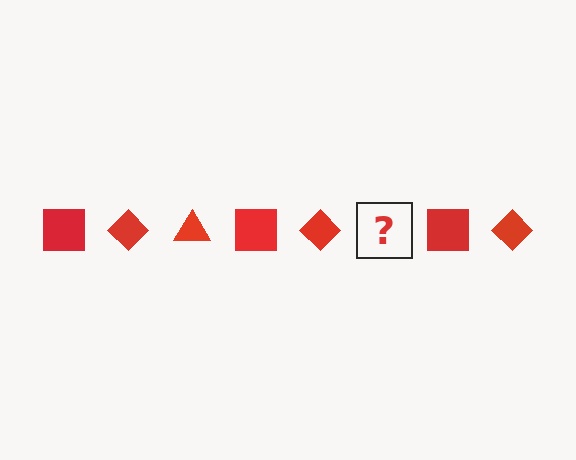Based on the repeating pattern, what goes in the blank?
The blank should be a red triangle.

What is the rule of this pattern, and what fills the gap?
The rule is that the pattern cycles through square, diamond, triangle shapes in red. The gap should be filled with a red triangle.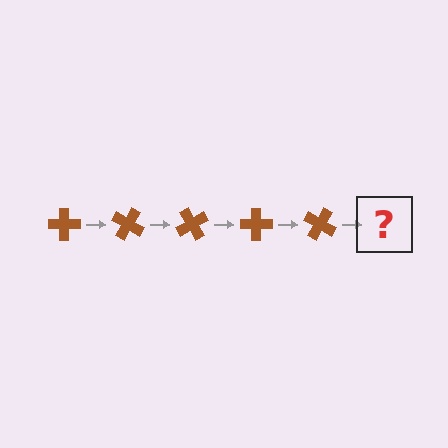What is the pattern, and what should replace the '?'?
The pattern is that the cross rotates 30 degrees each step. The '?' should be a brown cross rotated 150 degrees.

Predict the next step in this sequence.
The next step is a brown cross rotated 150 degrees.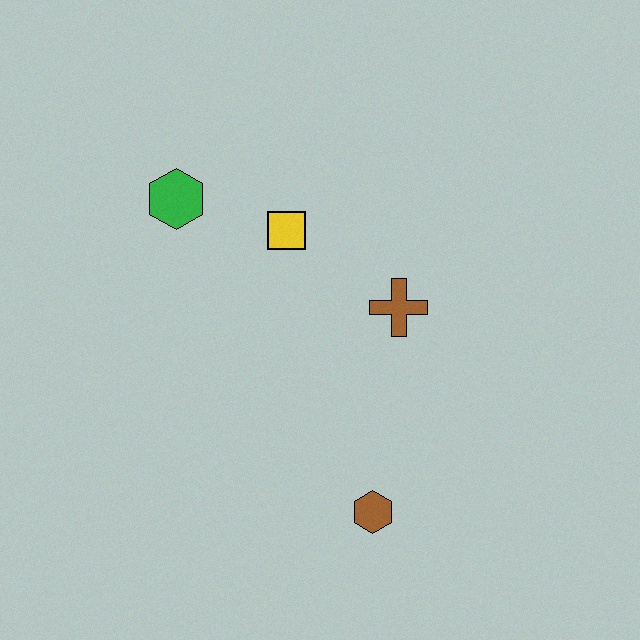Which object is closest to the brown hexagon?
The brown cross is closest to the brown hexagon.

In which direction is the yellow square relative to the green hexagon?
The yellow square is to the right of the green hexagon.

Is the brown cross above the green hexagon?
No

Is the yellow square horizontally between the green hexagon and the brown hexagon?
Yes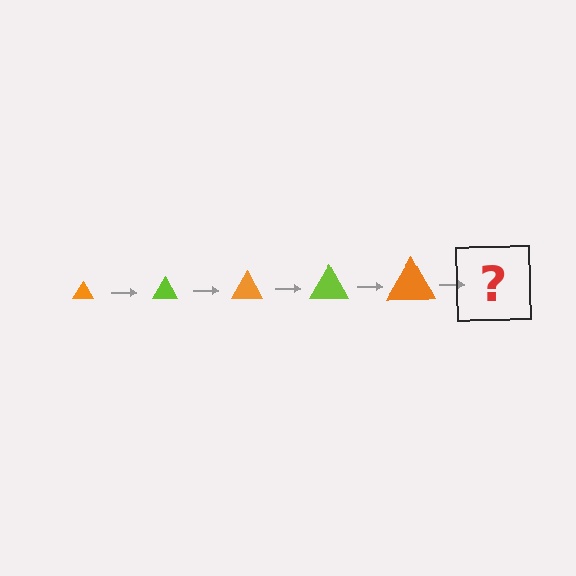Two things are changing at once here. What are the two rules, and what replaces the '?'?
The two rules are that the triangle grows larger each step and the color cycles through orange and lime. The '?' should be a lime triangle, larger than the previous one.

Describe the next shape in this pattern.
It should be a lime triangle, larger than the previous one.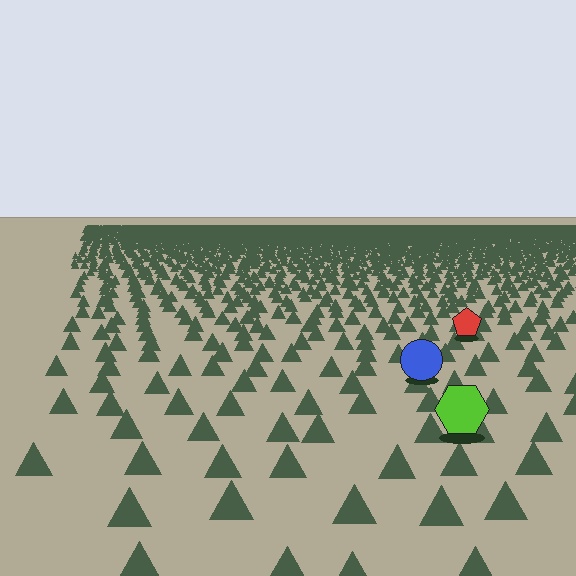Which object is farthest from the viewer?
The red pentagon is farthest from the viewer. It appears smaller and the ground texture around it is denser.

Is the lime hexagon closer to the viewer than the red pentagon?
Yes. The lime hexagon is closer — you can tell from the texture gradient: the ground texture is coarser near it.